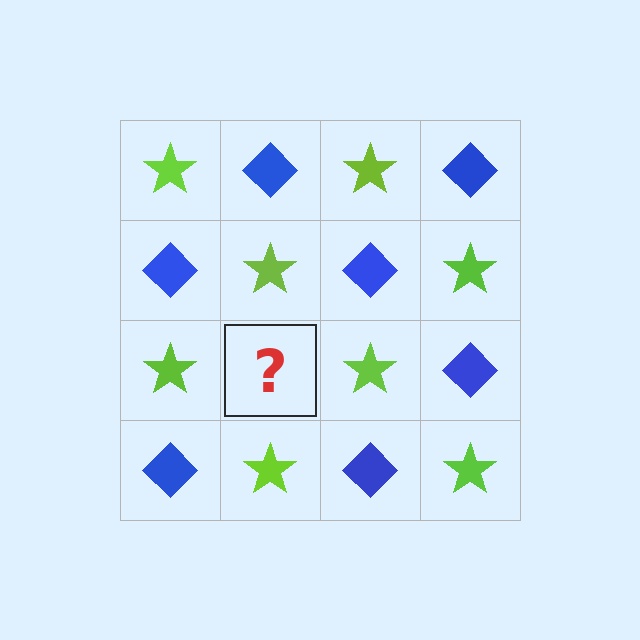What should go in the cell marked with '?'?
The missing cell should contain a blue diamond.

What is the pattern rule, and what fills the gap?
The rule is that it alternates lime star and blue diamond in a checkerboard pattern. The gap should be filled with a blue diamond.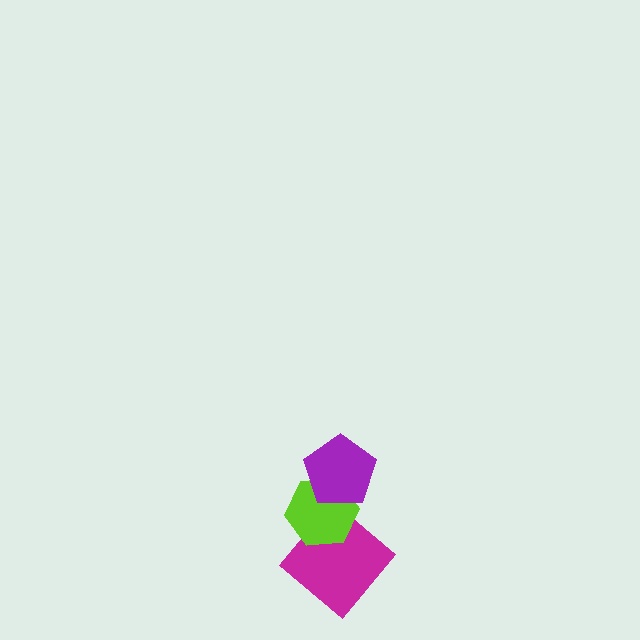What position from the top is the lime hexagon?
The lime hexagon is 2nd from the top.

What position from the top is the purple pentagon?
The purple pentagon is 1st from the top.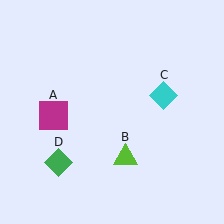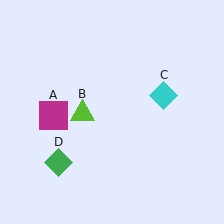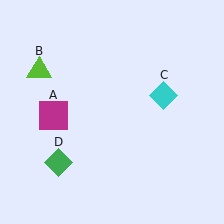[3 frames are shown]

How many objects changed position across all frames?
1 object changed position: lime triangle (object B).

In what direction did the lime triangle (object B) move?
The lime triangle (object B) moved up and to the left.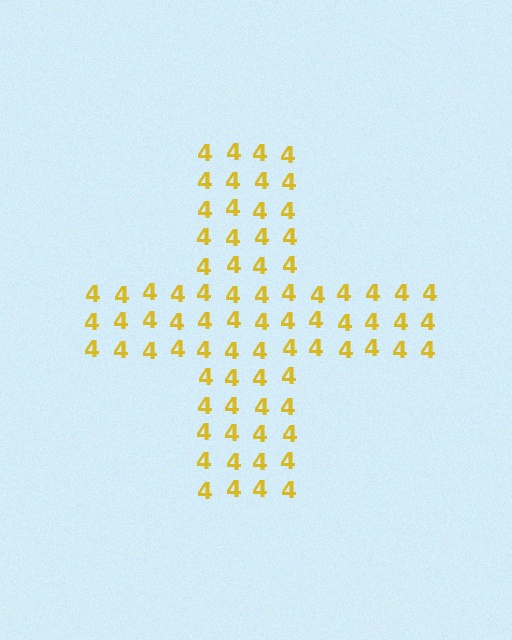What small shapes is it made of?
It is made of small digit 4's.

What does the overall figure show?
The overall figure shows a cross.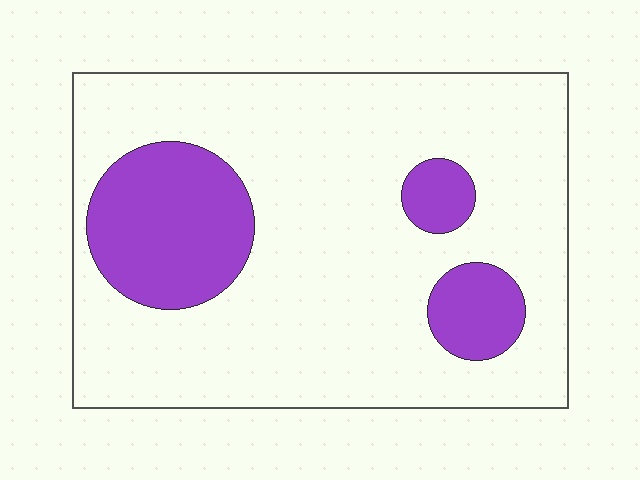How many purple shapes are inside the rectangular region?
3.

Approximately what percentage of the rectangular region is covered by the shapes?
Approximately 20%.